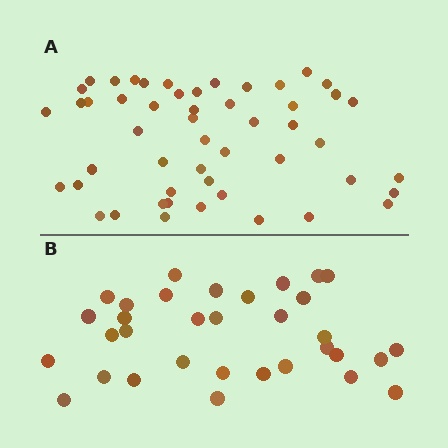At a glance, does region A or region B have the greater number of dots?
Region A (the top region) has more dots.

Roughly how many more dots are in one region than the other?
Region A has approximately 20 more dots than region B.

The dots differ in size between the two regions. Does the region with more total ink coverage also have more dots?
No. Region B has more total ink coverage because its dots are larger, but region A actually contains more individual dots. Total area can be misleading — the number of items is what matters here.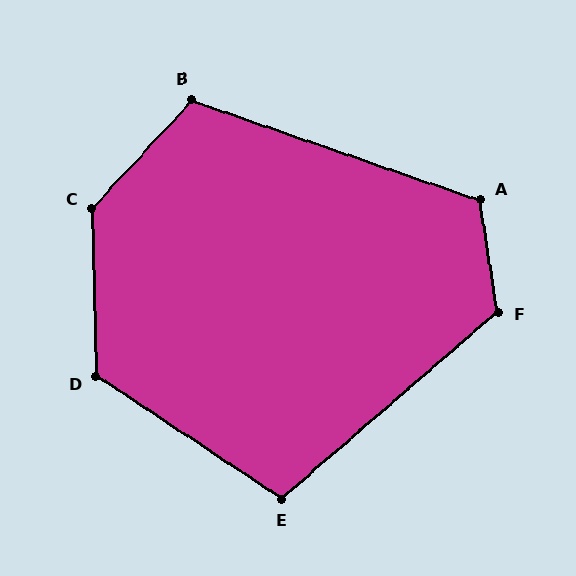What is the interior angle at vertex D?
Approximately 125 degrees (obtuse).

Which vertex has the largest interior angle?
C, at approximately 136 degrees.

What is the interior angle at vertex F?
Approximately 122 degrees (obtuse).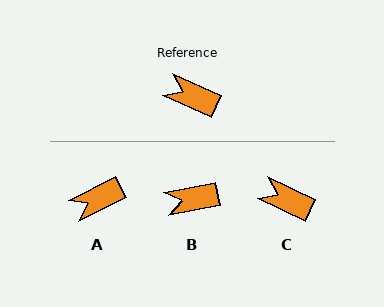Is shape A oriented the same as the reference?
No, it is off by about 51 degrees.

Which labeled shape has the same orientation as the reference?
C.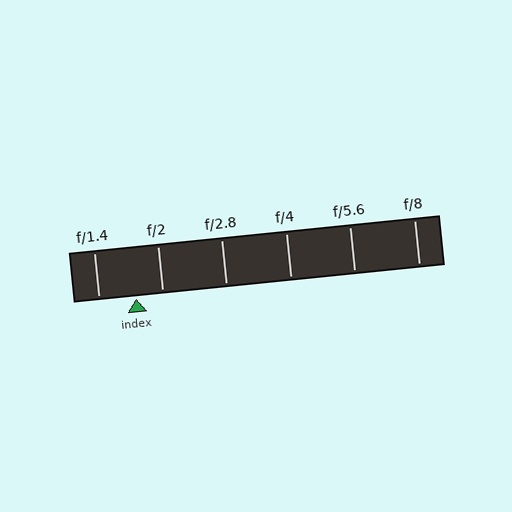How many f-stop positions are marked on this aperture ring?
There are 6 f-stop positions marked.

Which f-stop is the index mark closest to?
The index mark is closest to f/2.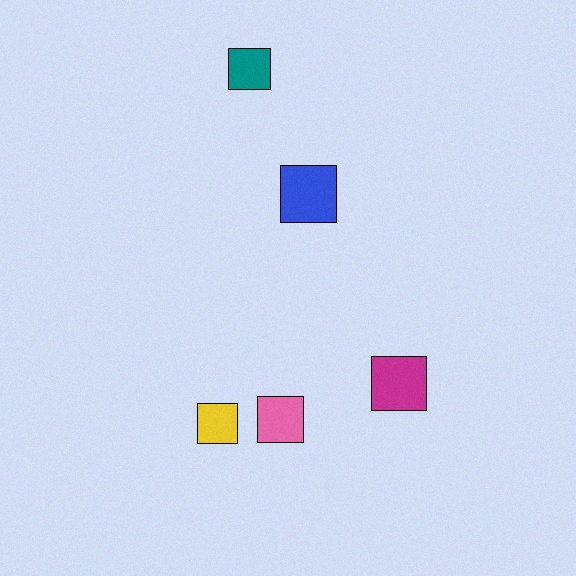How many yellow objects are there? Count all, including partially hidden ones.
There is 1 yellow object.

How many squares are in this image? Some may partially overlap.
There are 5 squares.